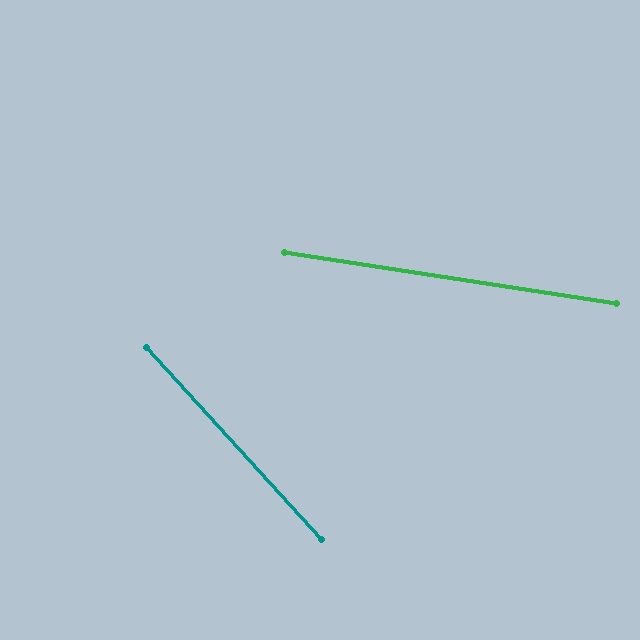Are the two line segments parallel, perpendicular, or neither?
Neither parallel nor perpendicular — they differ by about 39°.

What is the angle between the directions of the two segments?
Approximately 39 degrees.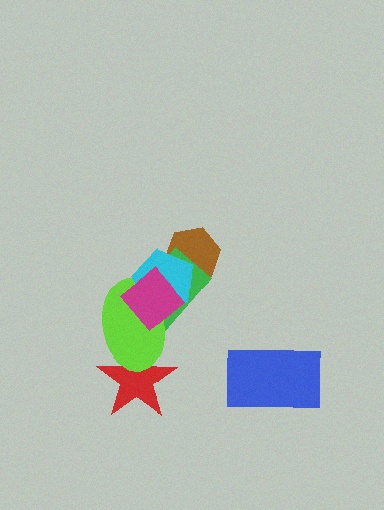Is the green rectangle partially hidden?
Yes, it is partially covered by another shape.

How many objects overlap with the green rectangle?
4 objects overlap with the green rectangle.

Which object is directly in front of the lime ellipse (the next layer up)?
The cyan pentagon is directly in front of the lime ellipse.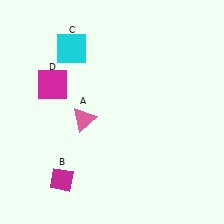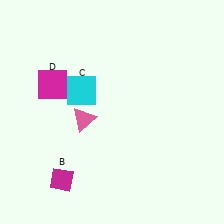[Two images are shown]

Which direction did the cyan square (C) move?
The cyan square (C) moved down.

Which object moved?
The cyan square (C) moved down.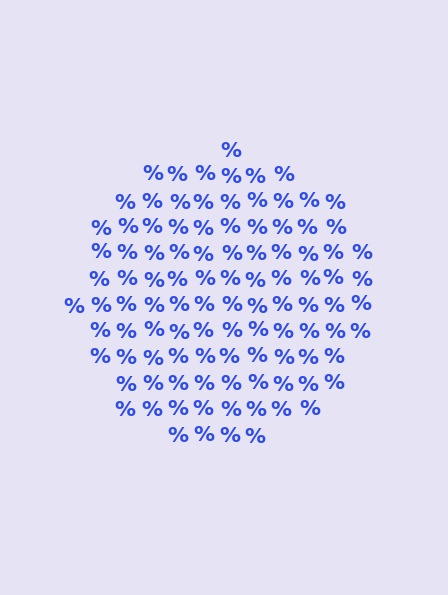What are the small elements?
The small elements are percent signs.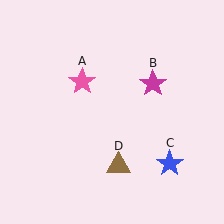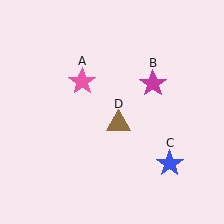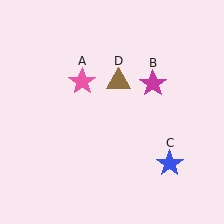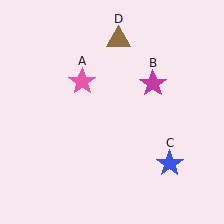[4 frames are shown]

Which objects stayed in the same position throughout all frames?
Pink star (object A) and magenta star (object B) and blue star (object C) remained stationary.